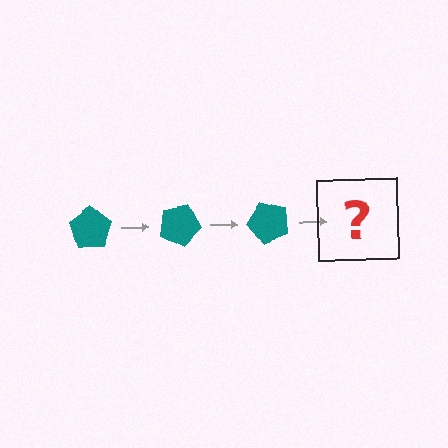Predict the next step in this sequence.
The next step is a teal pentagon rotated 75 degrees.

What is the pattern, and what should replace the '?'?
The pattern is that the pentagon rotates 25 degrees each step. The '?' should be a teal pentagon rotated 75 degrees.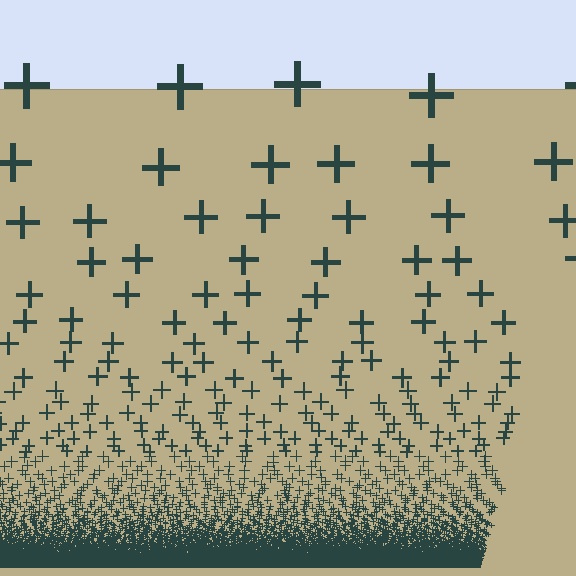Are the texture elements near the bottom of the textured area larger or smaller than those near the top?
Smaller. The gradient is inverted — elements near the bottom are smaller and denser.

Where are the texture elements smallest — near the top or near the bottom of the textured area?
Near the bottom.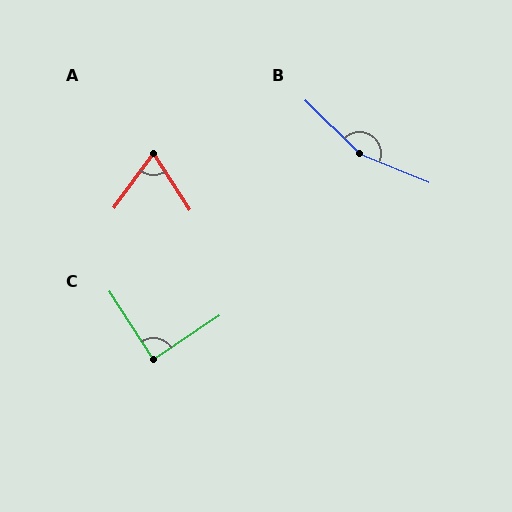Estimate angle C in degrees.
Approximately 90 degrees.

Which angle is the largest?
B, at approximately 158 degrees.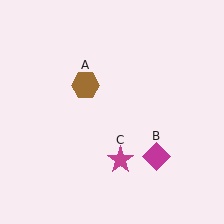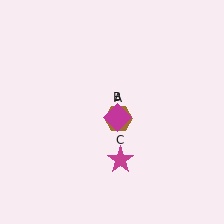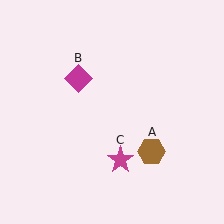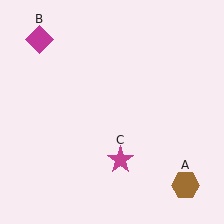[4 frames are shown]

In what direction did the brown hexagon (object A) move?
The brown hexagon (object A) moved down and to the right.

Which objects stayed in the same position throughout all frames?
Magenta star (object C) remained stationary.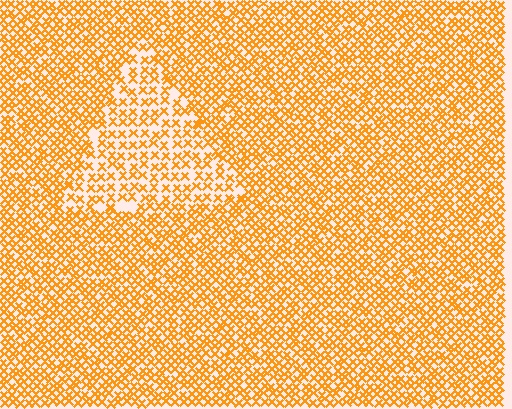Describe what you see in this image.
The image contains small orange elements arranged at two different densities. A triangle-shaped region is visible where the elements are less densely packed than the surrounding area.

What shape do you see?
I see a triangle.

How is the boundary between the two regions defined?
The boundary is defined by a change in element density (approximately 1.7x ratio). All elements are the same color, size, and shape.